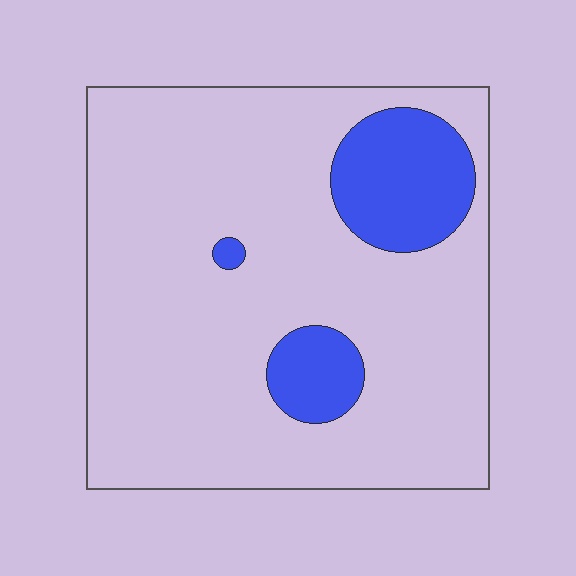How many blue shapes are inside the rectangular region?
3.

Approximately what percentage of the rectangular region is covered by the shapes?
Approximately 15%.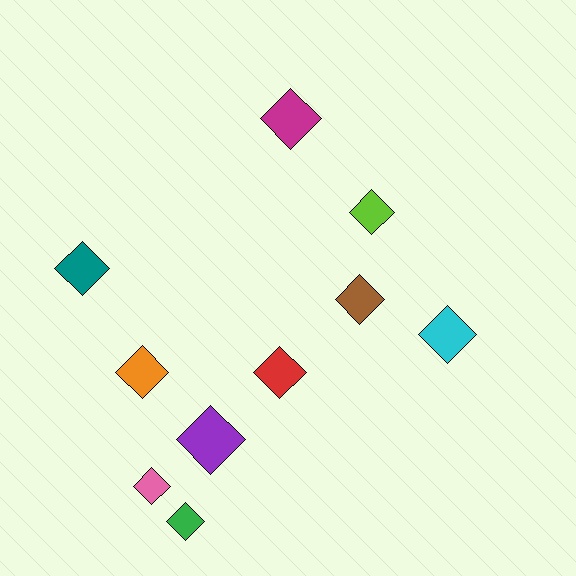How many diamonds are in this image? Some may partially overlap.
There are 10 diamonds.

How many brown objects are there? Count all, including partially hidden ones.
There is 1 brown object.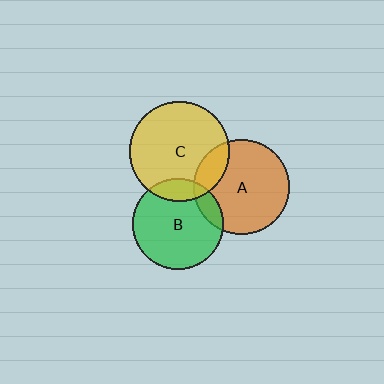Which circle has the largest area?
Circle C (yellow).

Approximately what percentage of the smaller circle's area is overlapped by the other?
Approximately 10%.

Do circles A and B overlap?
Yes.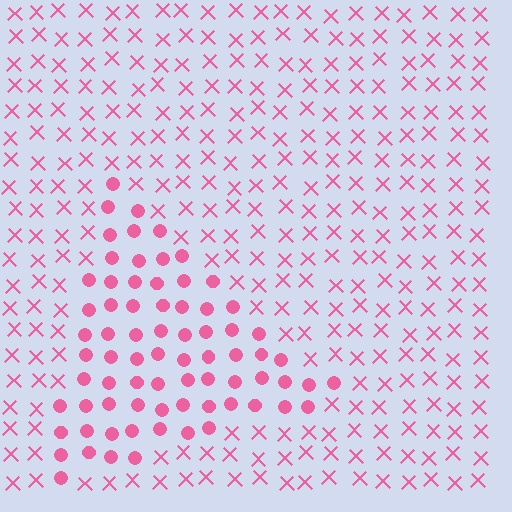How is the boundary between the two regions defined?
The boundary is defined by a change in element shape: circles inside vs. X marks outside. All elements share the same color and spacing.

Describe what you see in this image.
The image is filled with small pink elements arranged in a uniform grid. A triangle-shaped region contains circles, while the surrounding area contains X marks. The boundary is defined purely by the change in element shape.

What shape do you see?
I see a triangle.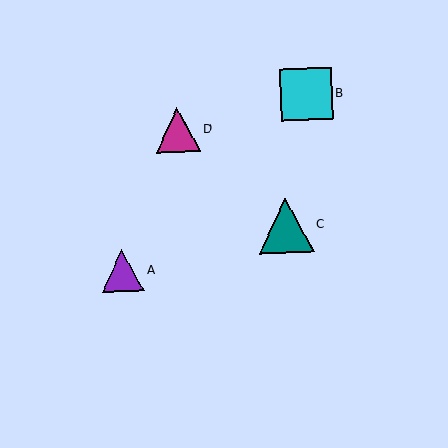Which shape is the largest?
The teal triangle (labeled C) is the largest.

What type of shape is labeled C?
Shape C is a teal triangle.